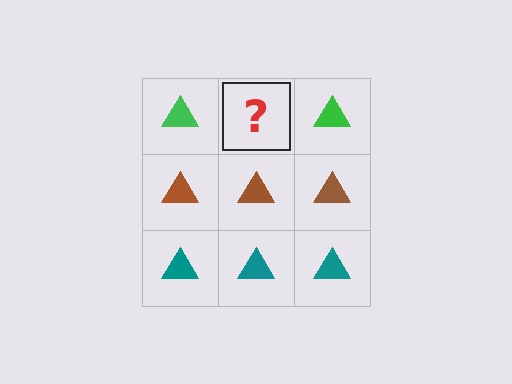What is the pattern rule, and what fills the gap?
The rule is that each row has a consistent color. The gap should be filled with a green triangle.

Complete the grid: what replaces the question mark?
The question mark should be replaced with a green triangle.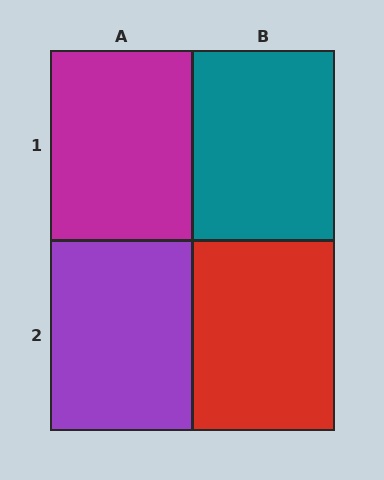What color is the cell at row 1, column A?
Magenta.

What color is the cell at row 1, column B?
Teal.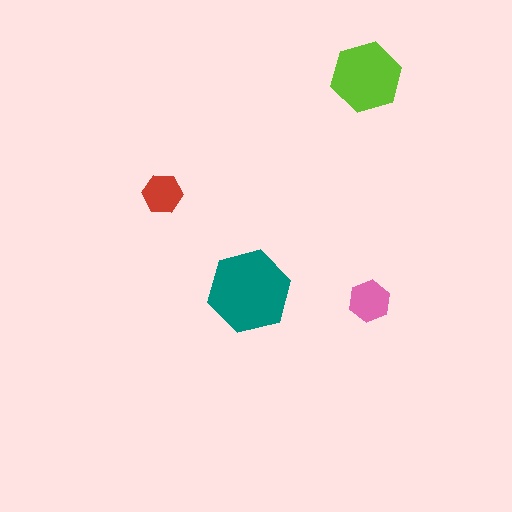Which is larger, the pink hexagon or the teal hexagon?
The teal one.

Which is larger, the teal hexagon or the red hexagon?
The teal one.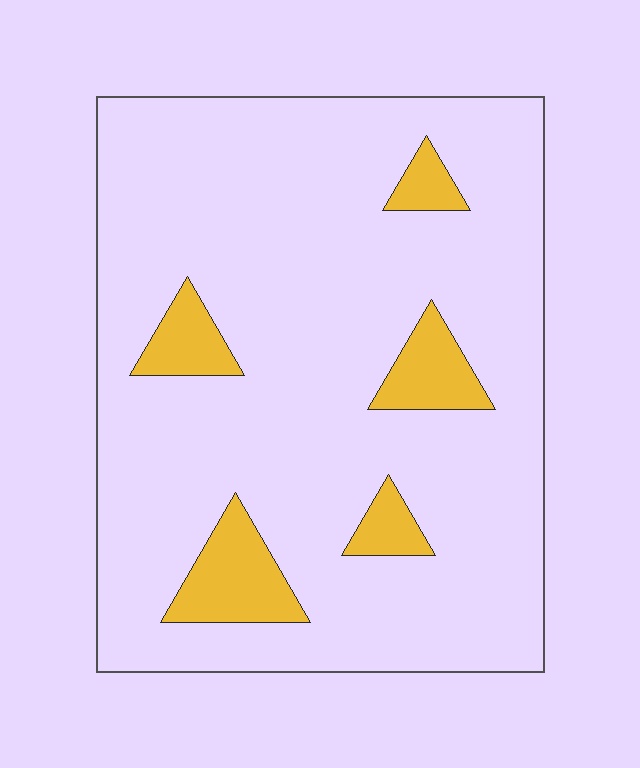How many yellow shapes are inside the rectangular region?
5.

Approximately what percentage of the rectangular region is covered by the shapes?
Approximately 10%.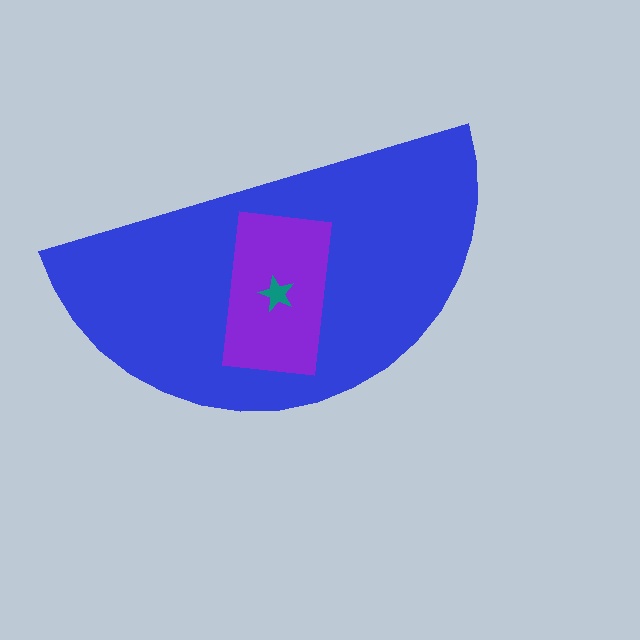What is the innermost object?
The teal star.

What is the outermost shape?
The blue semicircle.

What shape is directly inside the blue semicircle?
The purple rectangle.